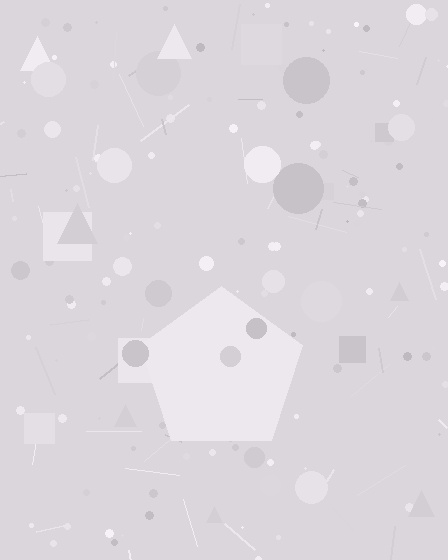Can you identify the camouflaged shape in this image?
The camouflaged shape is a pentagon.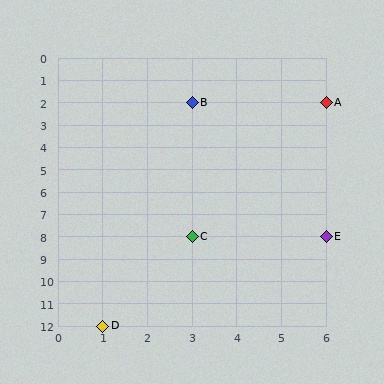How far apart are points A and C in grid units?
Points A and C are 3 columns and 6 rows apart (about 6.7 grid units diagonally).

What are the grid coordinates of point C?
Point C is at grid coordinates (3, 8).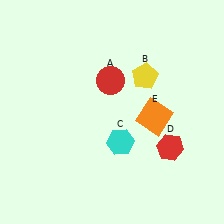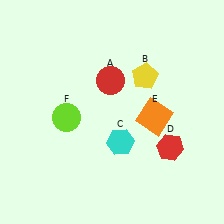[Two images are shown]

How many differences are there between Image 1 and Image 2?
There is 1 difference between the two images.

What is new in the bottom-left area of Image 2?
A lime circle (F) was added in the bottom-left area of Image 2.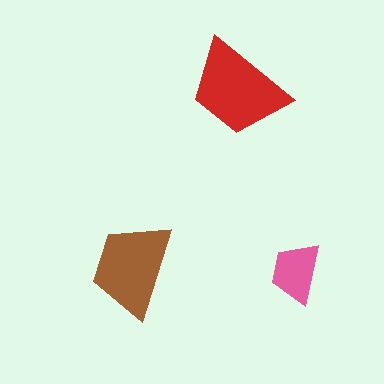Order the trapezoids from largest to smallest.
the red one, the brown one, the pink one.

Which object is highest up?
The red trapezoid is topmost.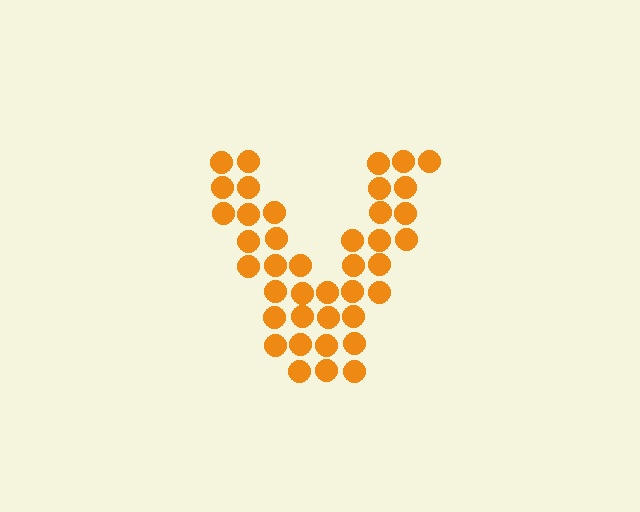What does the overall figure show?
The overall figure shows the letter V.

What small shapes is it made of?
It is made of small circles.